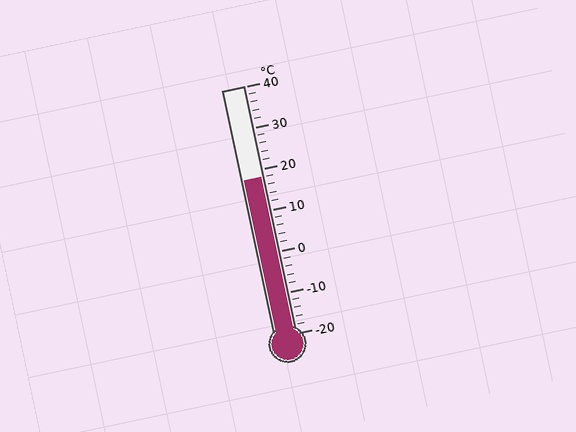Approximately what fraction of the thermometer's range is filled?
The thermometer is filled to approximately 65% of its range.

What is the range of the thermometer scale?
The thermometer scale ranges from -20°C to 40°C.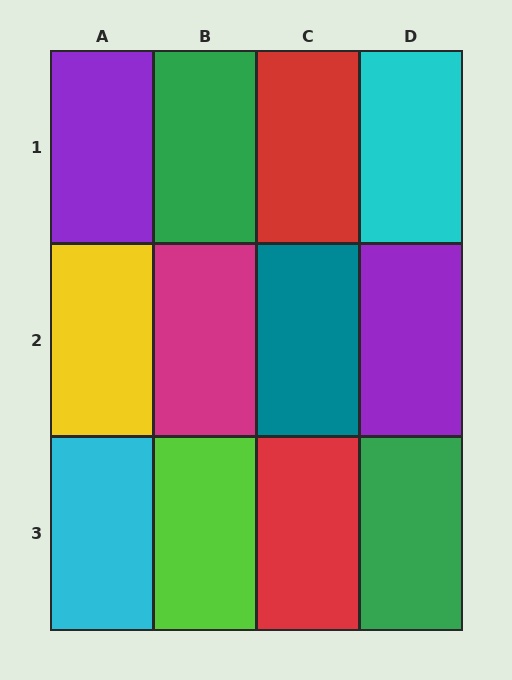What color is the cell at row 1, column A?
Purple.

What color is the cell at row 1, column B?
Green.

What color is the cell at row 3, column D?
Green.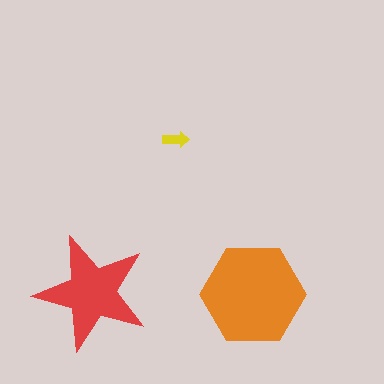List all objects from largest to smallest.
The orange hexagon, the red star, the yellow arrow.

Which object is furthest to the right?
The orange hexagon is rightmost.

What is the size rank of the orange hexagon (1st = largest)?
1st.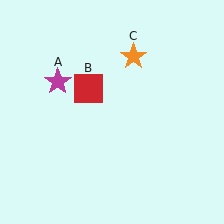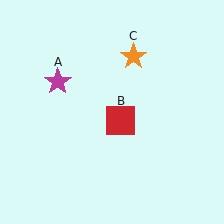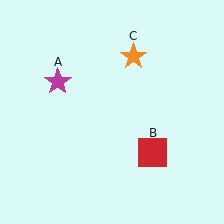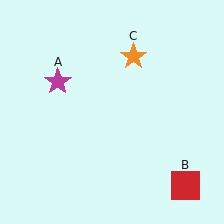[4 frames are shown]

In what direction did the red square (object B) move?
The red square (object B) moved down and to the right.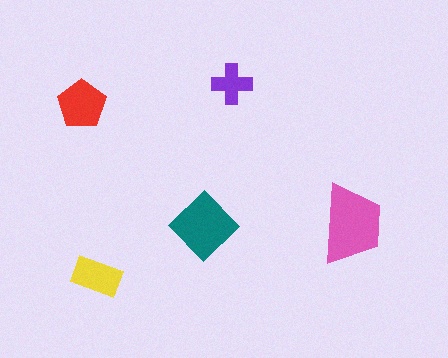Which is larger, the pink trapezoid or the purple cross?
The pink trapezoid.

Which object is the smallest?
The purple cross.